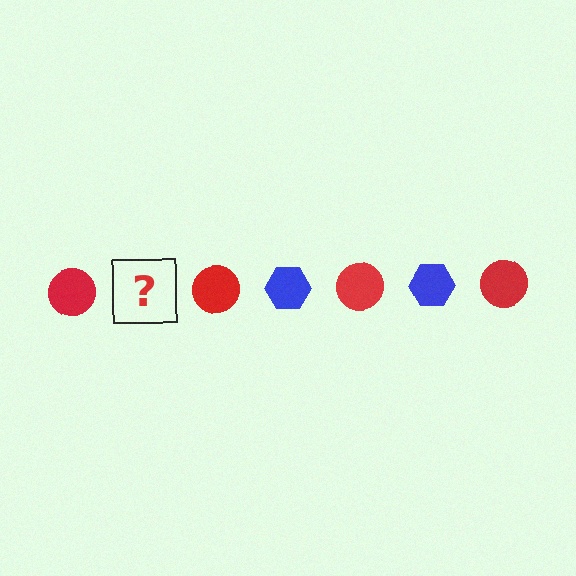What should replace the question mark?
The question mark should be replaced with a blue hexagon.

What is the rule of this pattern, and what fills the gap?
The rule is that the pattern alternates between red circle and blue hexagon. The gap should be filled with a blue hexagon.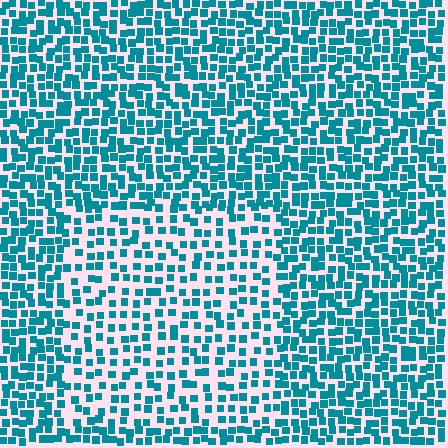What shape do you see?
I see a rectangle.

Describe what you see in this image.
The image contains small teal elements arranged at two different densities. A rectangle-shaped region is visible where the elements are less densely packed than the surrounding area.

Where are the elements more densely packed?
The elements are more densely packed outside the rectangle boundary.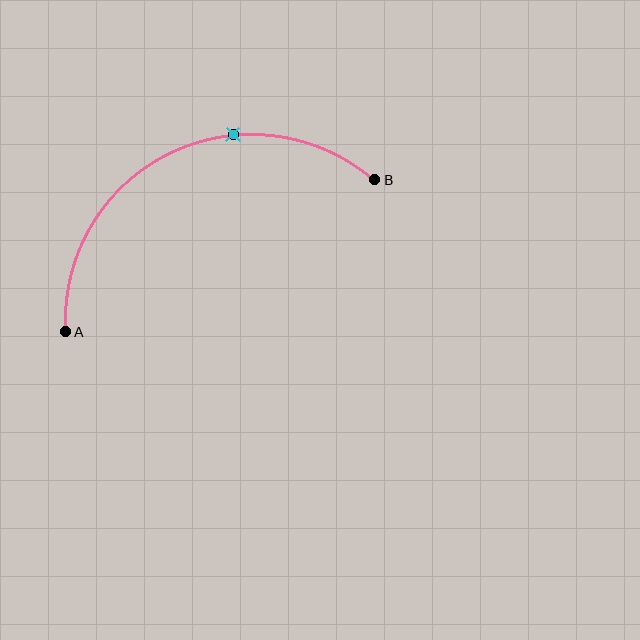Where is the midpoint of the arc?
The arc midpoint is the point on the curve farthest from the straight line joining A and B. It sits above that line.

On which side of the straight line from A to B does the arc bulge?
The arc bulges above the straight line connecting A and B.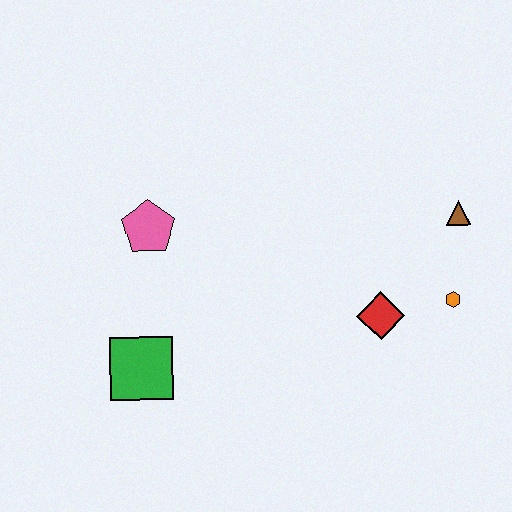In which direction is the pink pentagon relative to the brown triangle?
The pink pentagon is to the left of the brown triangle.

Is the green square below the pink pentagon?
Yes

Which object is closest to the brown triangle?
The orange hexagon is closest to the brown triangle.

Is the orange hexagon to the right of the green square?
Yes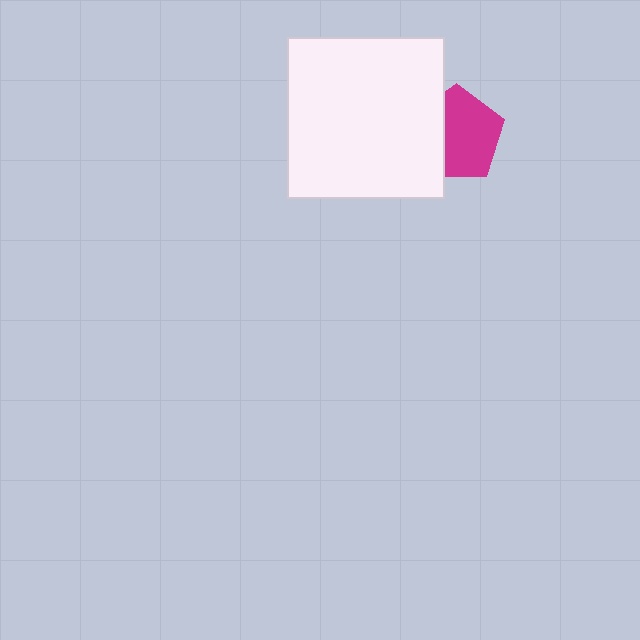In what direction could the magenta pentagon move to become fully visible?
The magenta pentagon could move right. That would shift it out from behind the white rectangle entirely.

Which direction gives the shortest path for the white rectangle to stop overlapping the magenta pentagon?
Moving left gives the shortest separation.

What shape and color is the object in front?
The object in front is a white rectangle.